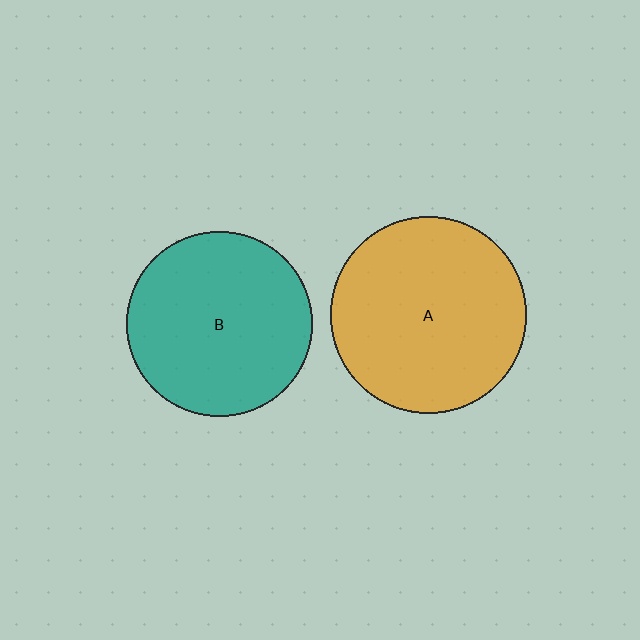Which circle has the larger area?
Circle A (orange).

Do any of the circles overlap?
No, none of the circles overlap.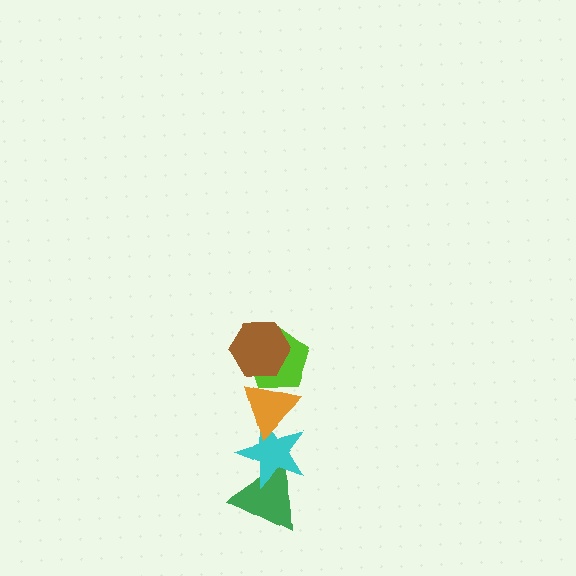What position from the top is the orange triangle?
The orange triangle is 3rd from the top.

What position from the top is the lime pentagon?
The lime pentagon is 2nd from the top.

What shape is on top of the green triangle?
The cyan star is on top of the green triangle.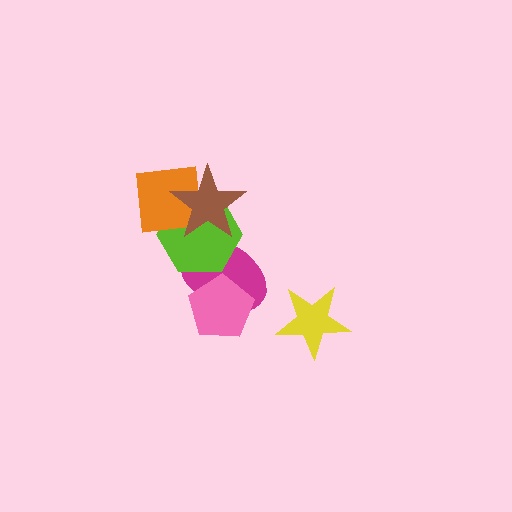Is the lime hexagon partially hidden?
Yes, it is partially covered by another shape.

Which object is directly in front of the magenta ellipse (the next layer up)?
The lime hexagon is directly in front of the magenta ellipse.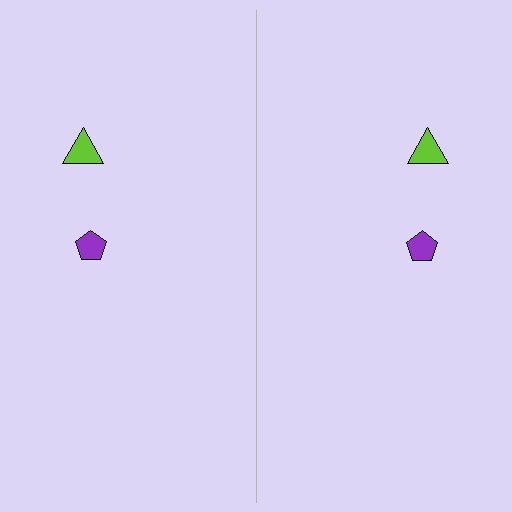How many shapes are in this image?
There are 4 shapes in this image.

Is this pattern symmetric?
Yes, this pattern has bilateral (reflection) symmetry.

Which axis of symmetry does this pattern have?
The pattern has a vertical axis of symmetry running through the center of the image.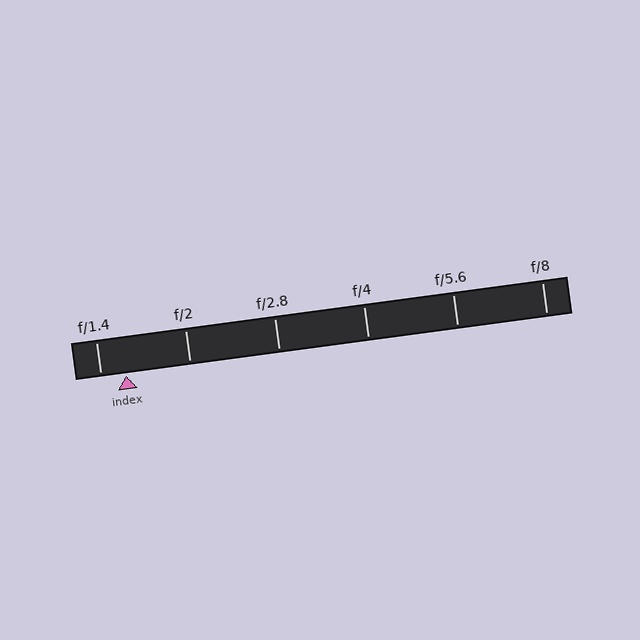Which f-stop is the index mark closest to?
The index mark is closest to f/1.4.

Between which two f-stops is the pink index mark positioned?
The index mark is between f/1.4 and f/2.